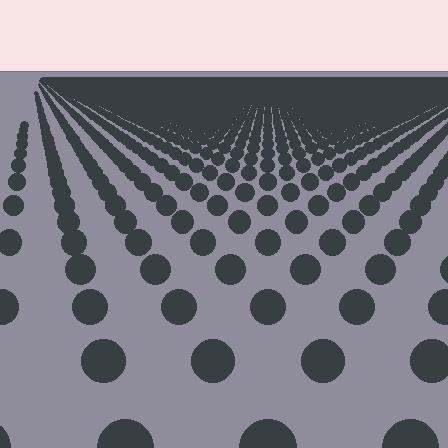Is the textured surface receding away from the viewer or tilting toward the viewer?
The surface is receding away from the viewer. Texture elements get smaller and denser toward the top.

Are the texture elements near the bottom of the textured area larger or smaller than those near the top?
Larger. Near the bottom, elements are closer to the viewer and appear at a bigger on-screen size.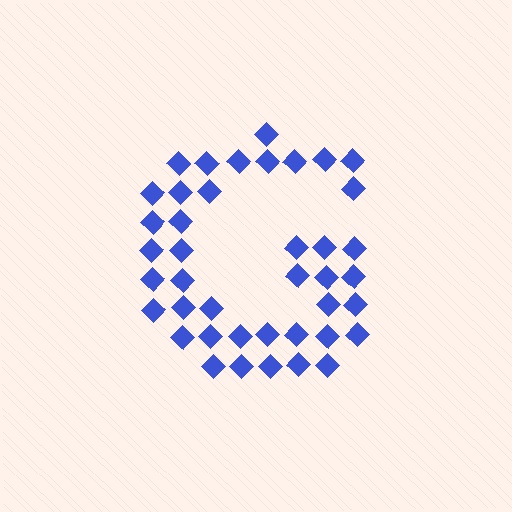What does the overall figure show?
The overall figure shows the letter G.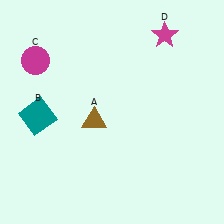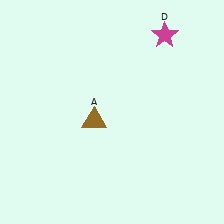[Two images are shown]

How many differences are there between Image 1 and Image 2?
There are 2 differences between the two images.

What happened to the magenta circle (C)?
The magenta circle (C) was removed in Image 2. It was in the top-left area of Image 1.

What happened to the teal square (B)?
The teal square (B) was removed in Image 2. It was in the bottom-left area of Image 1.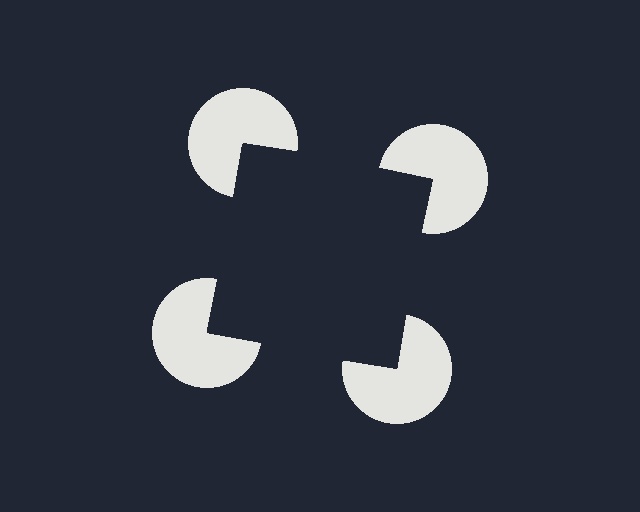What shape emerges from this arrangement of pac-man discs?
An illusory square — its edges are inferred from the aligned wedge cuts in the pac-man discs, not physically drawn.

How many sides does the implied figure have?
4 sides.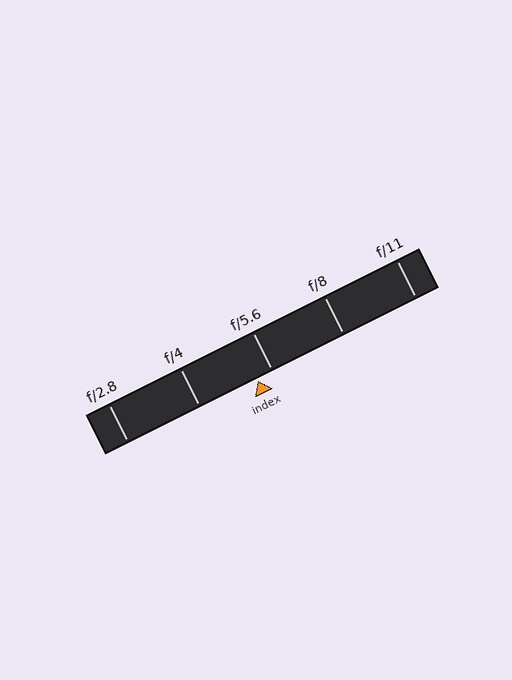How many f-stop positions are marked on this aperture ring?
There are 5 f-stop positions marked.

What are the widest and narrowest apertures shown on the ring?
The widest aperture shown is f/2.8 and the narrowest is f/11.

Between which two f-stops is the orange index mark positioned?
The index mark is between f/4 and f/5.6.